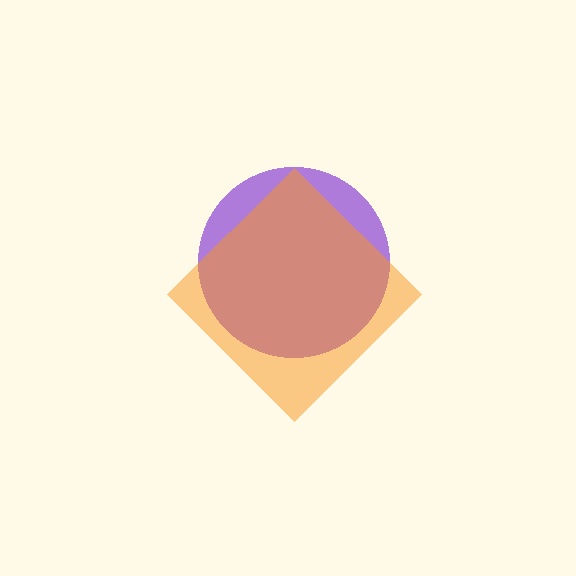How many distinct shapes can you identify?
There are 2 distinct shapes: a purple circle, an orange diamond.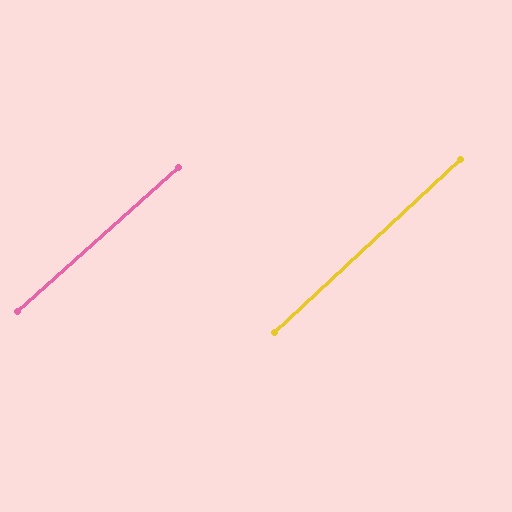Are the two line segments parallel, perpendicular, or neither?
Parallel — their directions differ by only 1.0°.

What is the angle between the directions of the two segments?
Approximately 1 degree.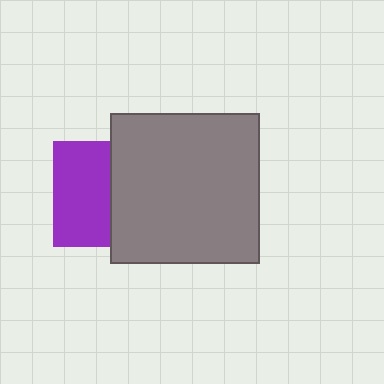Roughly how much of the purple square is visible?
About half of it is visible (roughly 54%).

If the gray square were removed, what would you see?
You would see the complete purple square.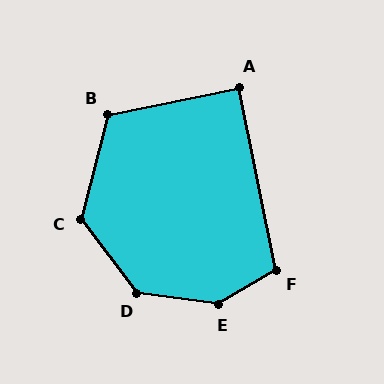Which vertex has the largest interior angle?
E, at approximately 142 degrees.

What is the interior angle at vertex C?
Approximately 128 degrees (obtuse).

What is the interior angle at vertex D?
Approximately 135 degrees (obtuse).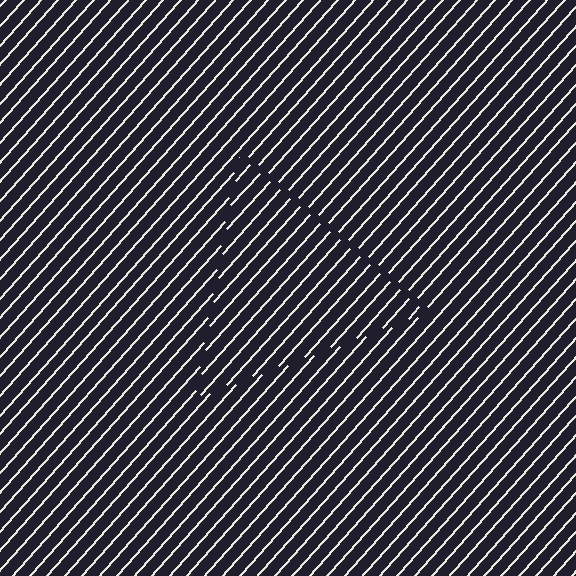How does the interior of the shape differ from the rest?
The interior of the shape contains the same grating, shifted by half a period — the contour is defined by the phase discontinuity where line-ends from the inner and outer gratings abut.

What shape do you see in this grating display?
An illusory triangle. The interior of the shape contains the same grating, shifted by half a period — the contour is defined by the phase discontinuity where line-ends from the inner and outer gratings abut.